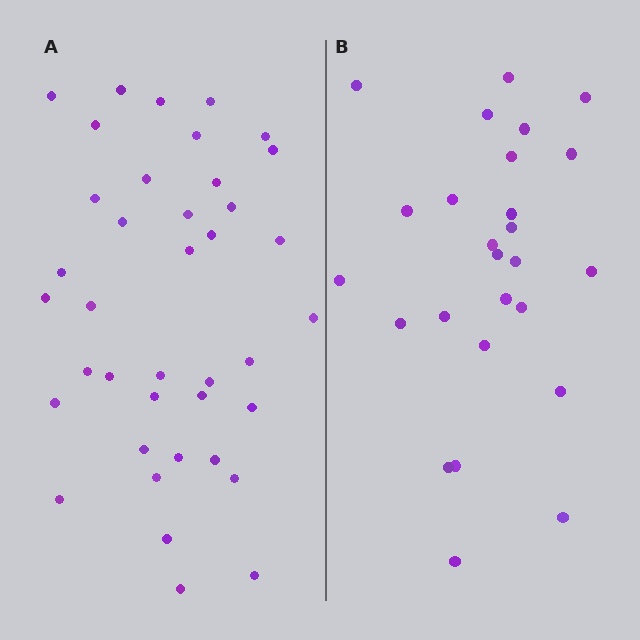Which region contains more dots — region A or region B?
Region A (the left region) has more dots.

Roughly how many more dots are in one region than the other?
Region A has approximately 15 more dots than region B.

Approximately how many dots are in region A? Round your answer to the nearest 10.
About 40 dots. (The exact count is 39, which rounds to 40.)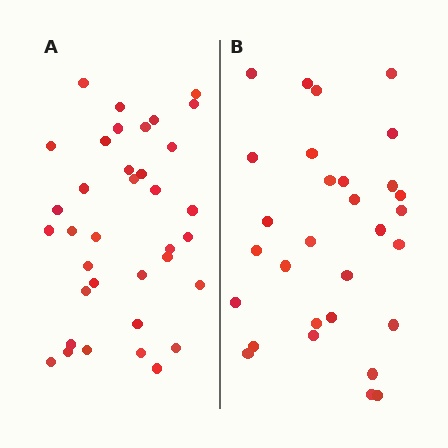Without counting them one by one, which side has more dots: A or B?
Region A (the left region) has more dots.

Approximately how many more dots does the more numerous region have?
Region A has about 6 more dots than region B.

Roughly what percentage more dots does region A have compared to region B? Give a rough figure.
About 20% more.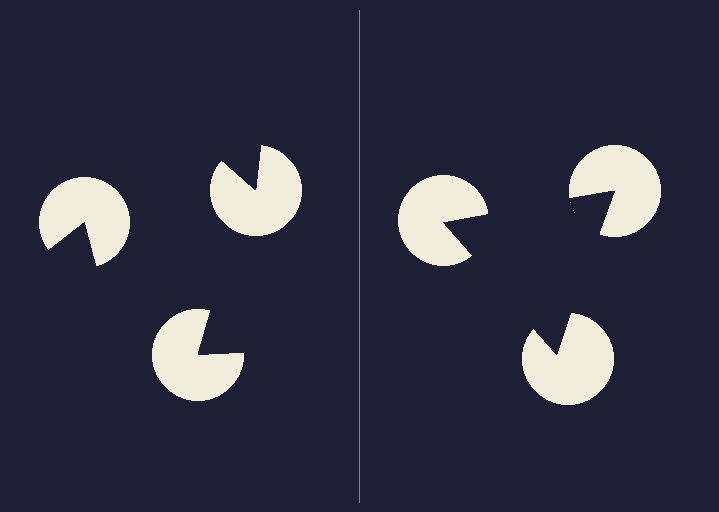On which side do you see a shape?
An illusory triangle appears on the right side. On the left side the wedge cuts are rotated, so no coherent shape forms.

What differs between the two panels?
The pac-man discs are positioned identically on both sides; only the wedge orientations differ. On the right they align to a triangle; on the left they are misaligned.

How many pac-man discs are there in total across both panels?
6 — 3 on each side.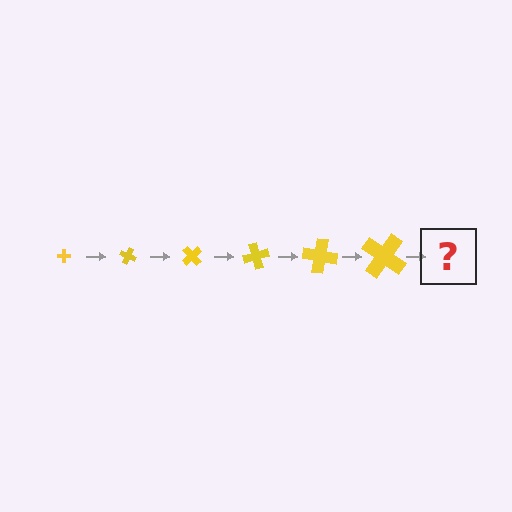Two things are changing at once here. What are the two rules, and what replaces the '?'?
The two rules are that the cross grows larger each step and it rotates 25 degrees each step. The '?' should be a cross, larger than the previous one and rotated 150 degrees from the start.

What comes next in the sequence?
The next element should be a cross, larger than the previous one and rotated 150 degrees from the start.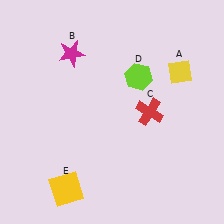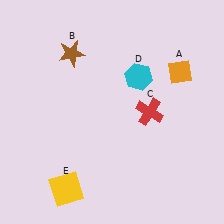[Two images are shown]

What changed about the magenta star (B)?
In Image 1, B is magenta. In Image 2, it changed to brown.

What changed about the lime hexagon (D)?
In Image 1, D is lime. In Image 2, it changed to cyan.